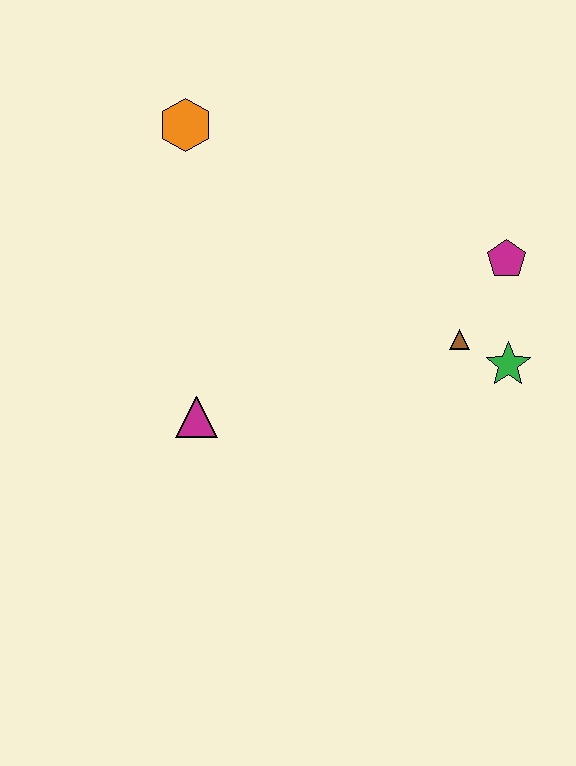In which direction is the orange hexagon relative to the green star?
The orange hexagon is to the left of the green star.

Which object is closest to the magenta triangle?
The brown triangle is closest to the magenta triangle.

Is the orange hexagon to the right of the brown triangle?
No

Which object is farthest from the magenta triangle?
The magenta pentagon is farthest from the magenta triangle.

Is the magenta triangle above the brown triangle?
No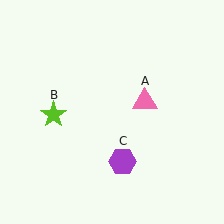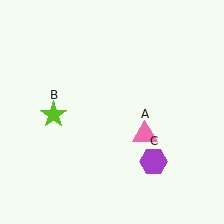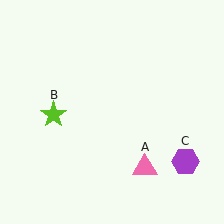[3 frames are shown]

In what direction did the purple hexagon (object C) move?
The purple hexagon (object C) moved right.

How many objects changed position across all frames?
2 objects changed position: pink triangle (object A), purple hexagon (object C).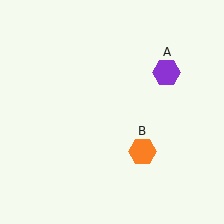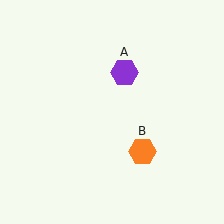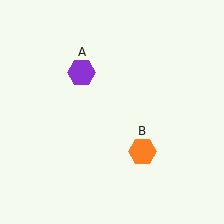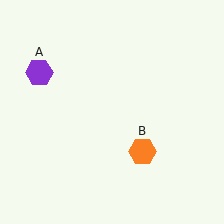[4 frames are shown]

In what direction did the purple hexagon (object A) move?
The purple hexagon (object A) moved left.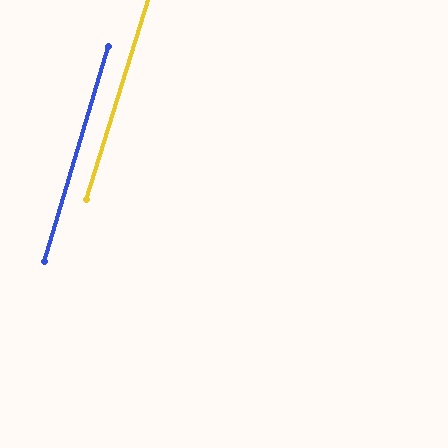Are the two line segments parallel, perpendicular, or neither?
Parallel — their directions differ by only 0.7°.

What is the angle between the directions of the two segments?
Approximately 1 degree.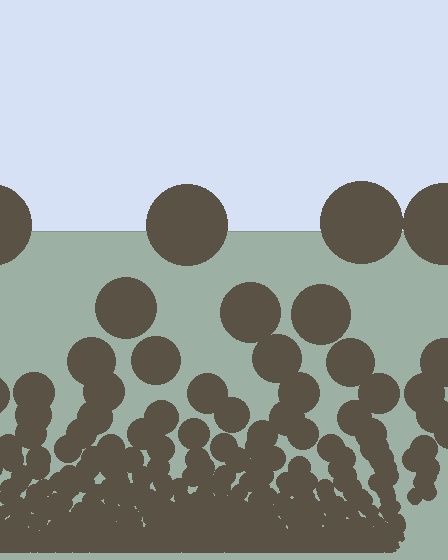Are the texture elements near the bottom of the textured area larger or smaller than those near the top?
Smaller. The gradient is inverted — elements near the bottom are smaller and denser.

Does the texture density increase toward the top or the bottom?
Density increases toward the bottom.